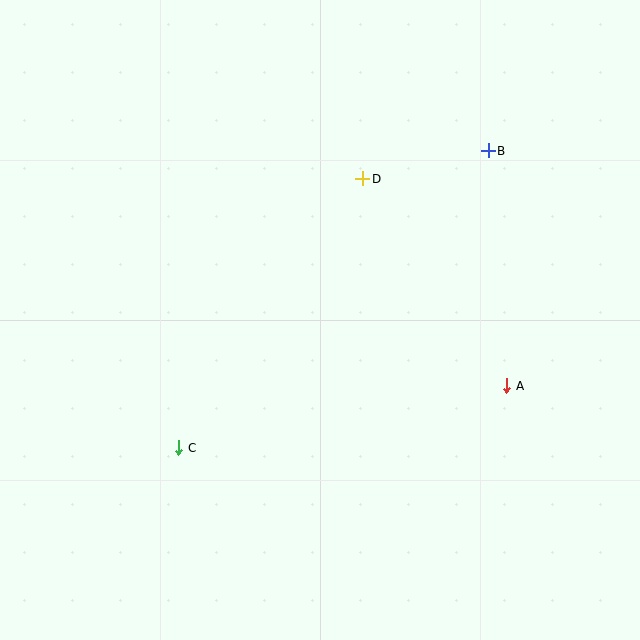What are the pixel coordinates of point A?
Point A is at (507, 386).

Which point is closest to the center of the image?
Point D at (363, 179) is closest to the center.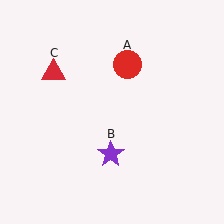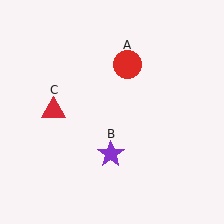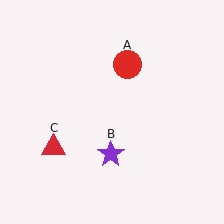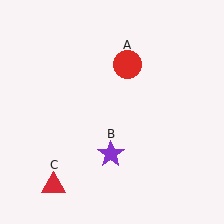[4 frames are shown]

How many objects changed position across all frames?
1 object changed position: red triangle (object C).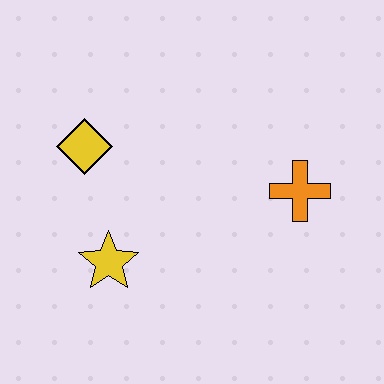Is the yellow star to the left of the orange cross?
Yes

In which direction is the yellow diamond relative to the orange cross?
The yellow diamond is to the left of the orange cross.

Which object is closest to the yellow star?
The yellow diamond is closest to the yellow star.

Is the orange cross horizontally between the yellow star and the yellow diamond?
No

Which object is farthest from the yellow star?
The orange cross is farthest from the yellow star.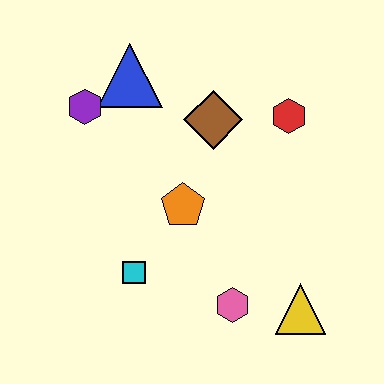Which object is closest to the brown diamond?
The red hexagon is closest to the brown diamond.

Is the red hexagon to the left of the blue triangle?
No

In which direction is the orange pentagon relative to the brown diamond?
The orange pentagon is below the brown diamond.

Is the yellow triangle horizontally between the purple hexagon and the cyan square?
No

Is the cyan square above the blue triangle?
No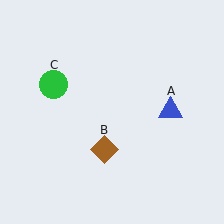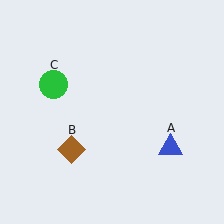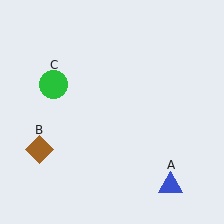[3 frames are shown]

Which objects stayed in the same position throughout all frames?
Green circle (object C) remained stationary.